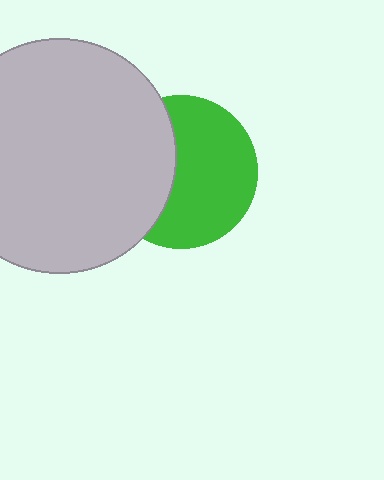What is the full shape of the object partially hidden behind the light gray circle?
The partially hidden object is a green circle.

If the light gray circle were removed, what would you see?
You would see the complete green circle.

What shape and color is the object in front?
The object in front is a light gray circle.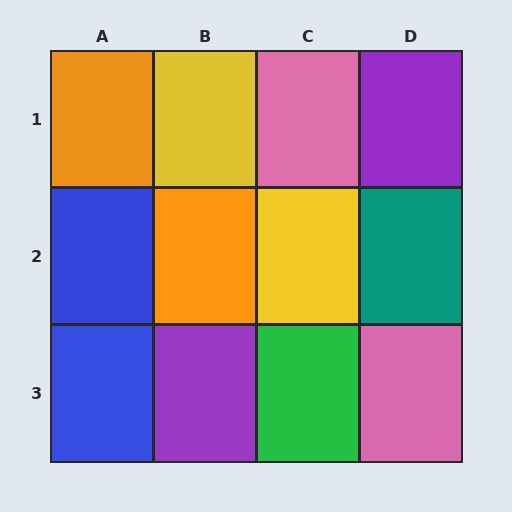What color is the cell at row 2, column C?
Yellow.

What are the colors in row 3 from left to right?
Blue, purple, green, pink.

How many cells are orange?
2 cells are orange.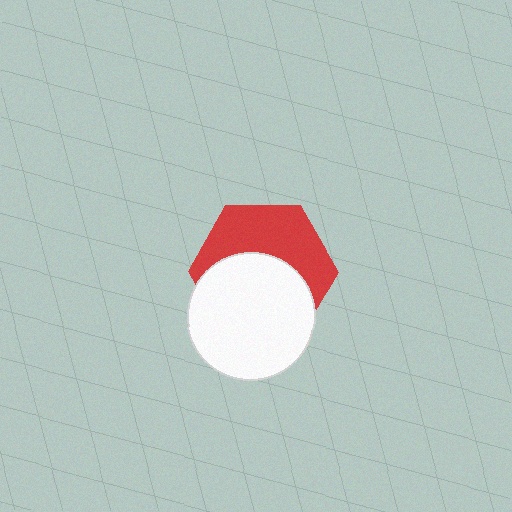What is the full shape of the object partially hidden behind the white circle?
The partially hidden object is a red hexagon.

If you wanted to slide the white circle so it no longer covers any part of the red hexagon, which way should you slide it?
Slide it down — that is the most direct way to separate the two shapes.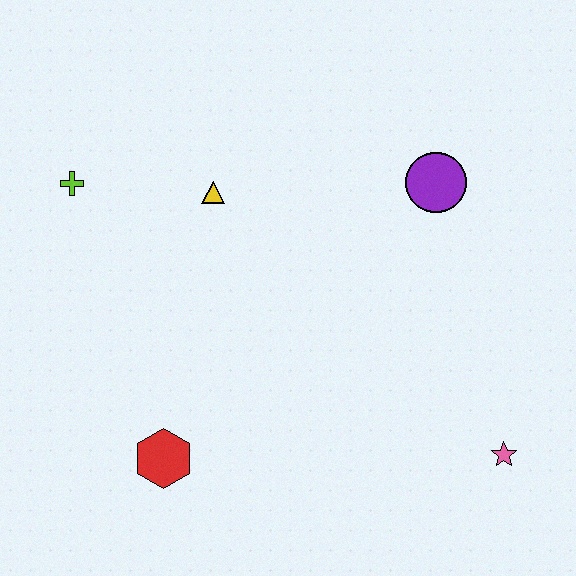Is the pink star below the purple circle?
Yes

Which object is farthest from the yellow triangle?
The pink star is farthest from the yellow triangle.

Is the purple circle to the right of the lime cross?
Yes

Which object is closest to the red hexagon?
The yellow triangle is closest to the red hexagon.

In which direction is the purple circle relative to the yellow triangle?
The purple circle is to the right of the yellow triangle.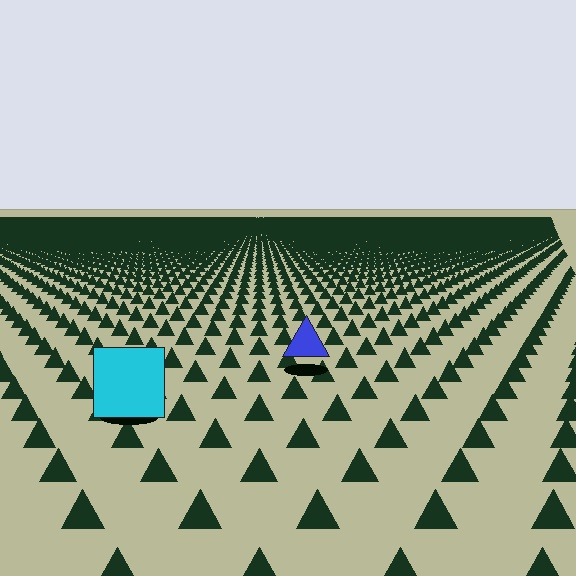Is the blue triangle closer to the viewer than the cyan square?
No. The cyan square is closer — you can tell from the texture gradient: the ground texture is coarser near it.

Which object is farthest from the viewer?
The blue triangle is farthest from the viewer. It appears smaller and the ground texture around it is denser.